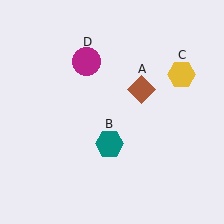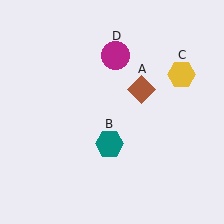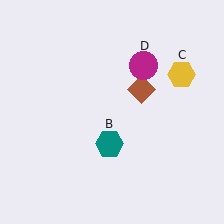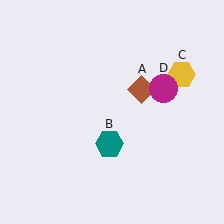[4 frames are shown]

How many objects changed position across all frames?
1 object changed position: magenta circle (object D).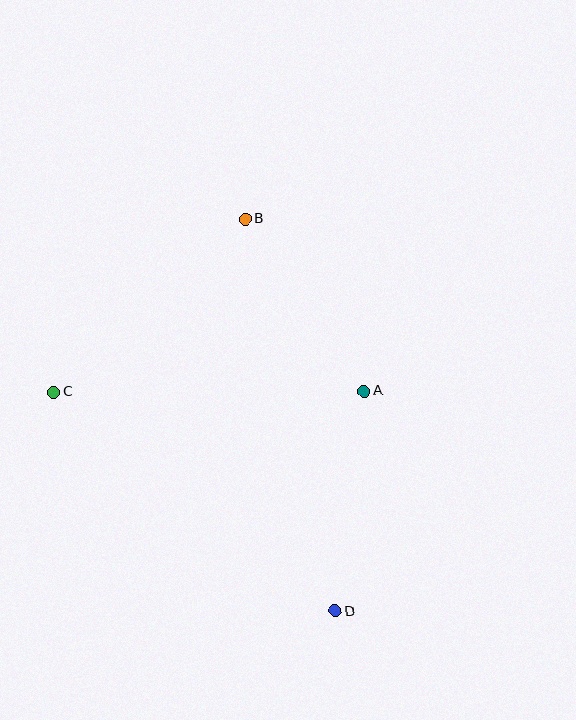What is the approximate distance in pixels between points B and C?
The distance between B and C is approximately 258 pixels.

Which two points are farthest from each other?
Points B and D are farthest from each other.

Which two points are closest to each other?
Points A and B are closest to each other.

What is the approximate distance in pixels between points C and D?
The distance between C and D is approximately 357 pixels.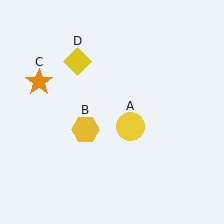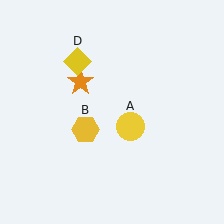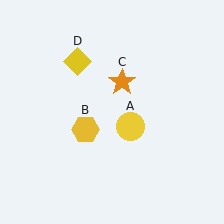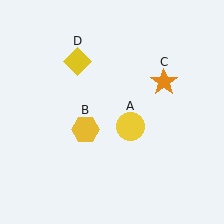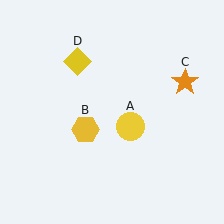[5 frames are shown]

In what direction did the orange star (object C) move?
The orange star (object C) moved right.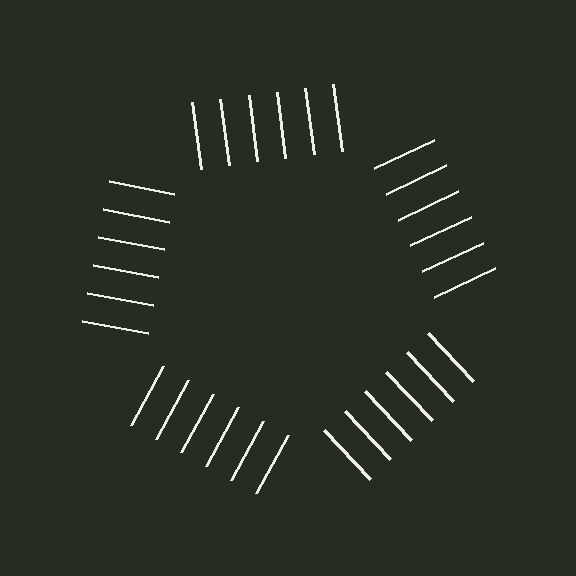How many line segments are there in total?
30 — 6 along each of the 5 edges.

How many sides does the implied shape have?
5 sides — the line-ends trace a pentagon.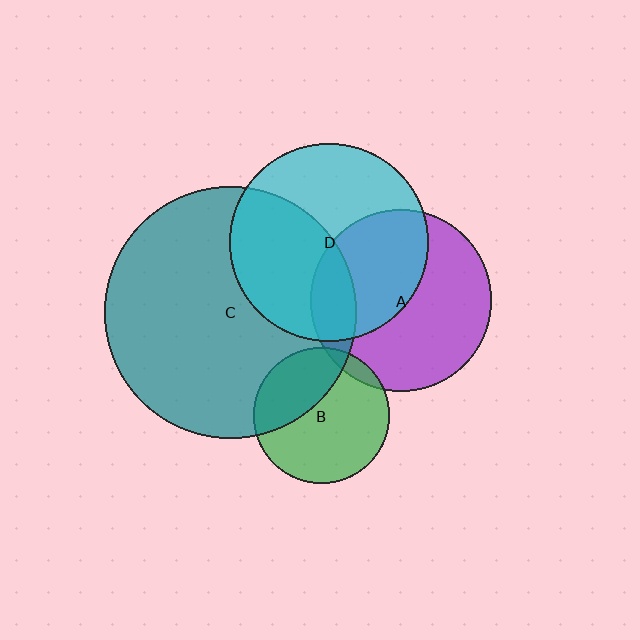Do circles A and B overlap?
Yes.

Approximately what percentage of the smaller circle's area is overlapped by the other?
Approximately 5%.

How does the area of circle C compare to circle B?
Approximately 3.4 times.